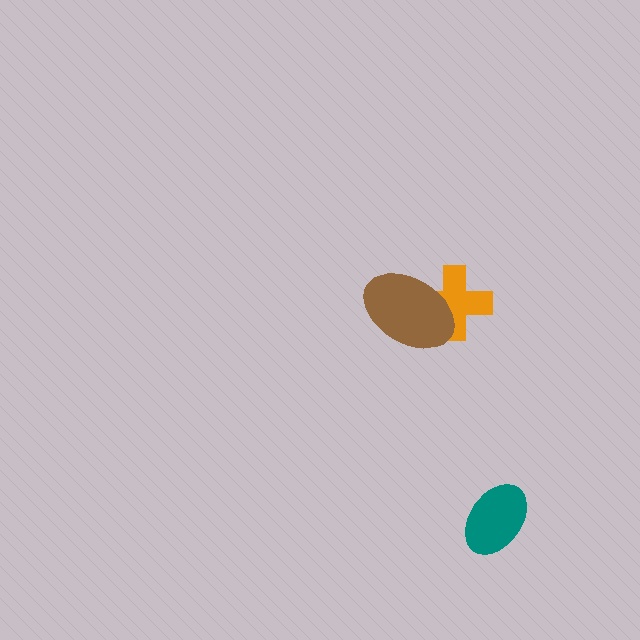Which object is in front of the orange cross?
The brown ellipse is in front of the orange cross.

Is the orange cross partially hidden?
Yes, it is partially covered by another shape.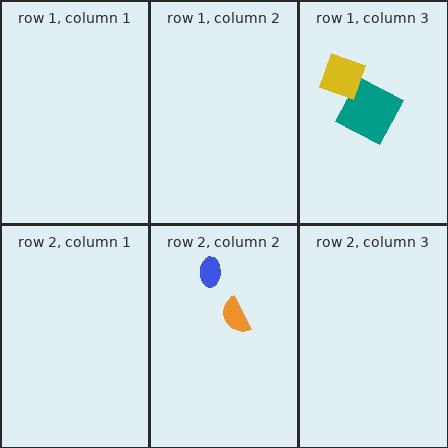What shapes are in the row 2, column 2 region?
The orange semicircle, the blue ellipse.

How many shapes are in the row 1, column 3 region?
2.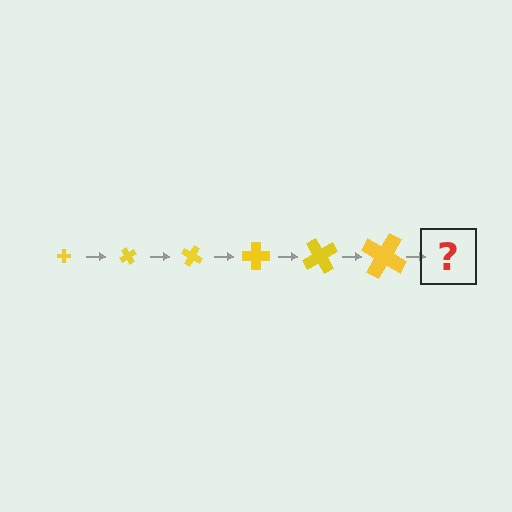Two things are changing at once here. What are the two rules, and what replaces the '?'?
The two rules are that the cross grows larger each step and it rotates 60 degrees each step. The '?' should be a cross, larger than the previous one and rotated 360 degrees from the start.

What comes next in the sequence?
The next element should be a cross, larger than the previous one and rotated 360 degrees from the start.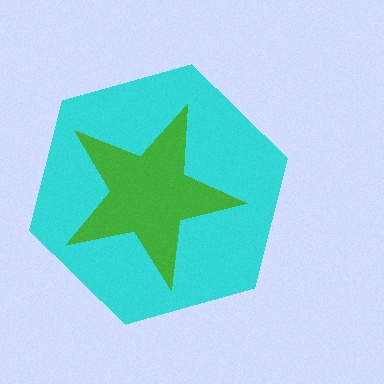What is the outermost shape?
The cyan hexagon.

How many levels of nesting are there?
2.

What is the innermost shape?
The green star.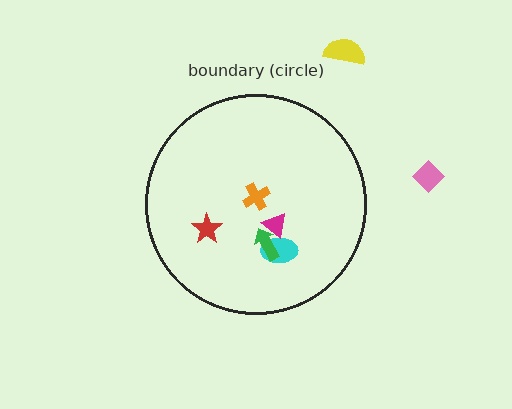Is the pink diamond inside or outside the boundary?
Outside.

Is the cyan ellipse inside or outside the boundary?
Inside.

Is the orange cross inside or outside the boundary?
Inside.